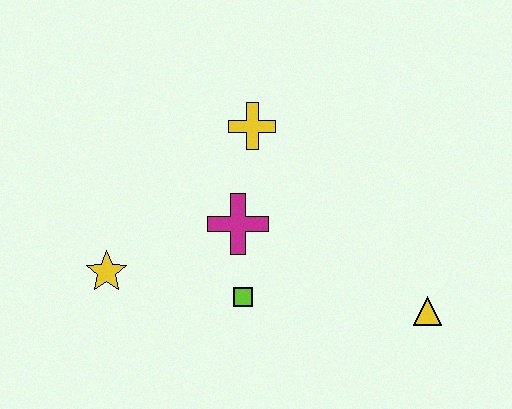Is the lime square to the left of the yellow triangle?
Yes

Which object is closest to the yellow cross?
The magenta cross is closest to the yellow cross.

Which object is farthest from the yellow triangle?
The yellow star is farthest from the yellow triangle.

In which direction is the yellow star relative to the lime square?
The yellow star is to the left of the lime square.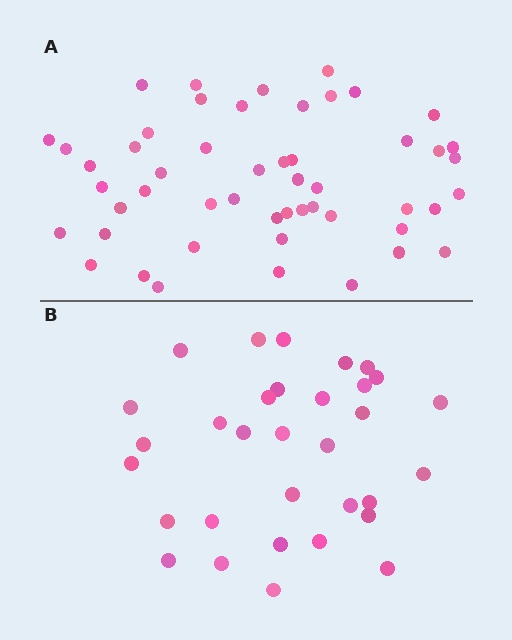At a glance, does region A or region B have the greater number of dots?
Region A (the top region) has more dots.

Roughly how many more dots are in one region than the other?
Region A has approximately 20 more dots than region B.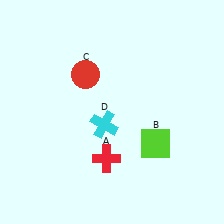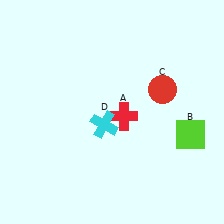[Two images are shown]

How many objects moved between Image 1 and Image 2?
3 objects moved between the two images.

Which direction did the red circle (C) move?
The red circle (C) moved right.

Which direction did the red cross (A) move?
The red cross (A) moved up.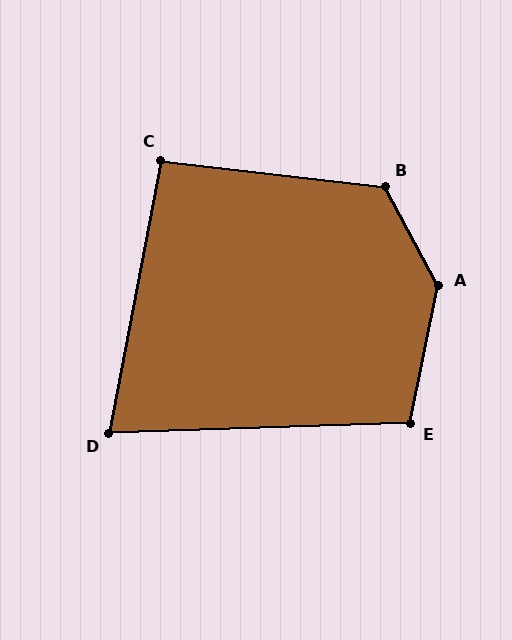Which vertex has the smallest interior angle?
D, at approximately 77 degrees.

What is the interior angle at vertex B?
Approximately 125 degrees (obtuse).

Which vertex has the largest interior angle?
A, at approximately 140 degrees.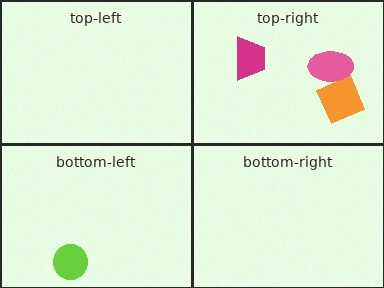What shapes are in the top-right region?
The magenta trapezoid, the orange square, the pink ellipse.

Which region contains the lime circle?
The bottom-left region.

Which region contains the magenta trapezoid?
The top-right region.